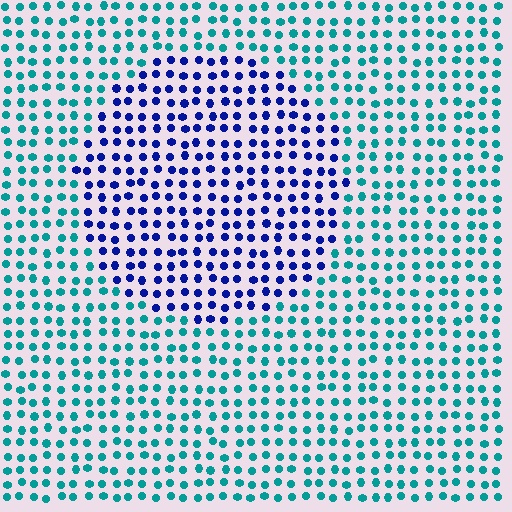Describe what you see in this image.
The image is filled with small teal elements in a uniform arrangement. A circle-shaped region is visible where the elements are tinted to a slightly different hue, forming a subtle color boundary.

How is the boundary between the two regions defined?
The boundary is defined purely by a slight shift in hue (about 56 degrees). Spacing, size, and orientation are identical on both sides.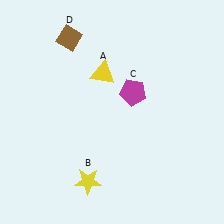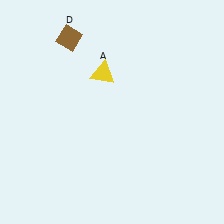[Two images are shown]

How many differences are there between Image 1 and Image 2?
There are 2 differences between the two images.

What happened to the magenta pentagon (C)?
The magenta pentagon (C) was removed in Image 2. It was in the top-right area of Image 1.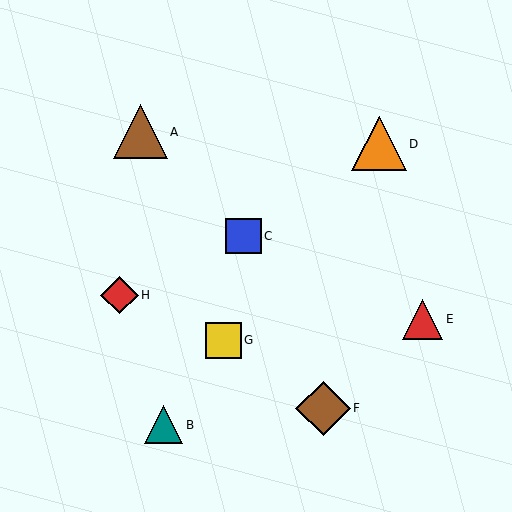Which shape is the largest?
The brown diamond (labeled F) is the largest.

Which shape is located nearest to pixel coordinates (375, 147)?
The orange triangle (labeled D) at (379, 144) is nearest to that location.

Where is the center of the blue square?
The center of the blue square is at (244, 236).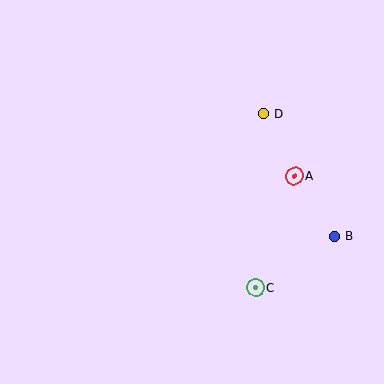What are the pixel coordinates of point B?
Point B is at (334, 236).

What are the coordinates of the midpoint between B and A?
The midpoint between B and A is at (314, 206).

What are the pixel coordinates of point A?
Point A is at (294, 176).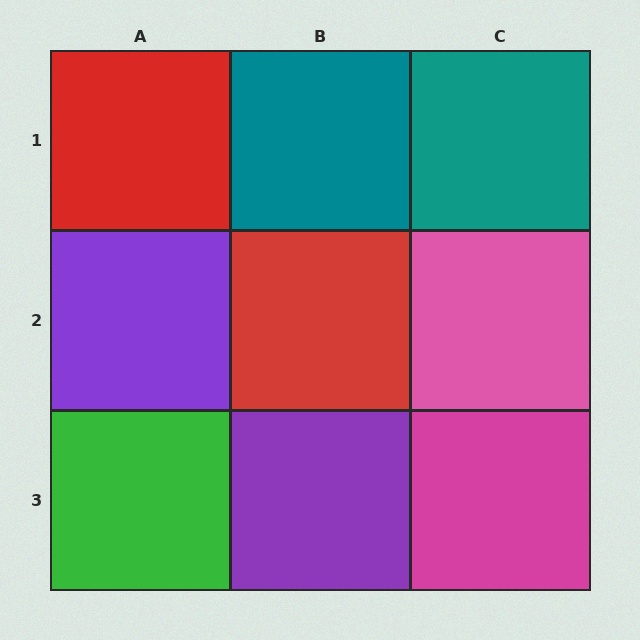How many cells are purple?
2 cells are purple.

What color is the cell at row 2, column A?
Purple.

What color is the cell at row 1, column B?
Teal.